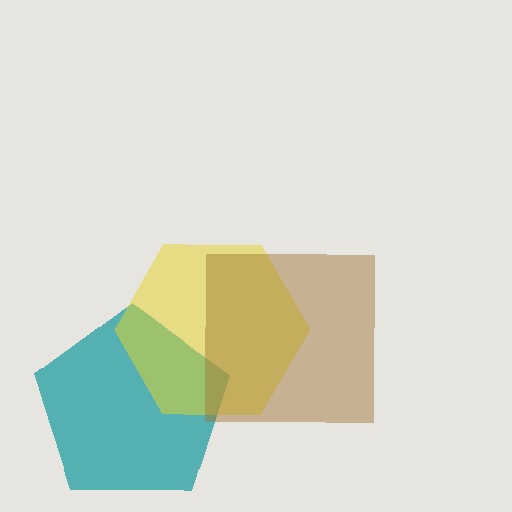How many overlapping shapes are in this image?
There are 3 overlapping shapes in the image.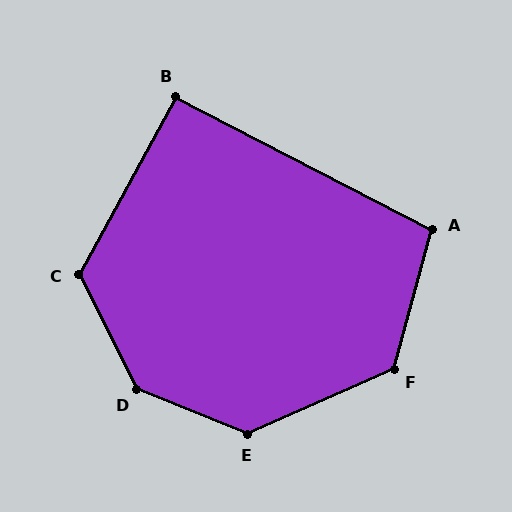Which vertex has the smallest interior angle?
B, at approximately 91 degrees.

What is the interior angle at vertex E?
Approximately 134 degrees (obtuse).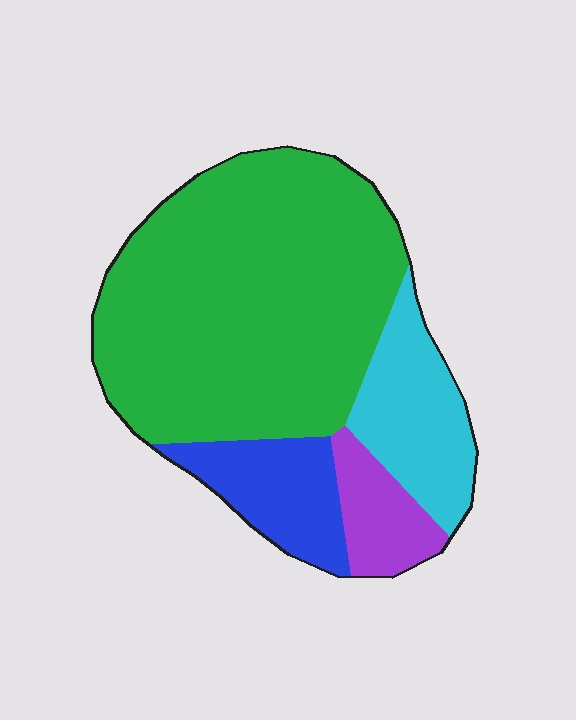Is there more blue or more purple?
Blue.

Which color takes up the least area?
Purple, at roughly 10%.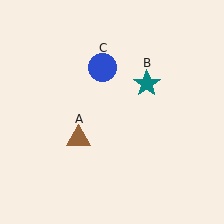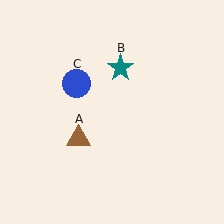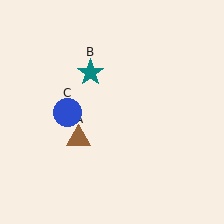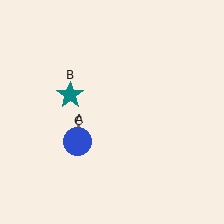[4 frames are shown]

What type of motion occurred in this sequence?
The teal star (object B), blue circle (object C) rotated counterclockwise around the center of the scene.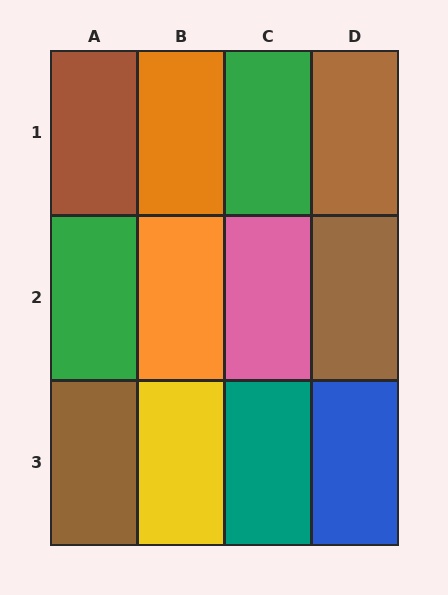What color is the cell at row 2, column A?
Green.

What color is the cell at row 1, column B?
Orange.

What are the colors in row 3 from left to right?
Brown, yellow, teal, blue.